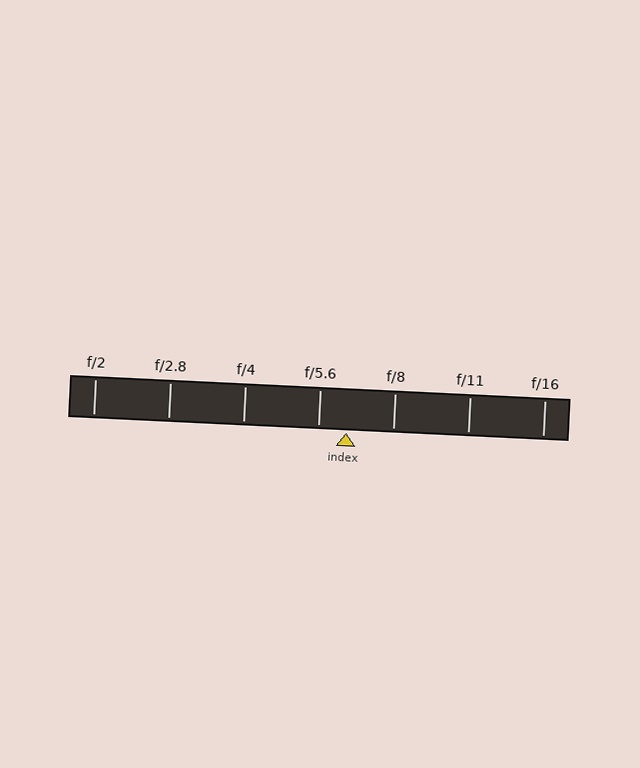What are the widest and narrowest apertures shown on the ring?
The widest aperture shown is f/2 and the narrowest is f/16.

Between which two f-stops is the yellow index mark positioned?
The index mark is between f/5.6 and f/8.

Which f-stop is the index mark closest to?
The index mark is closest to f/5.6.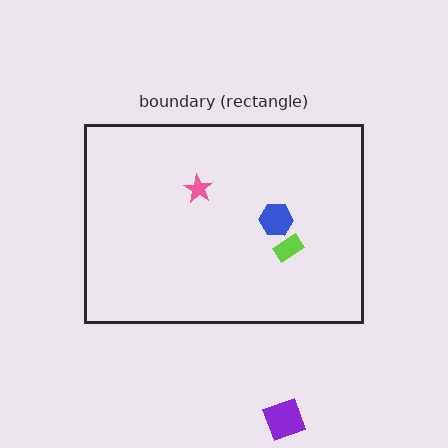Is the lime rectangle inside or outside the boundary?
Inside.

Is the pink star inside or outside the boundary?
Inside.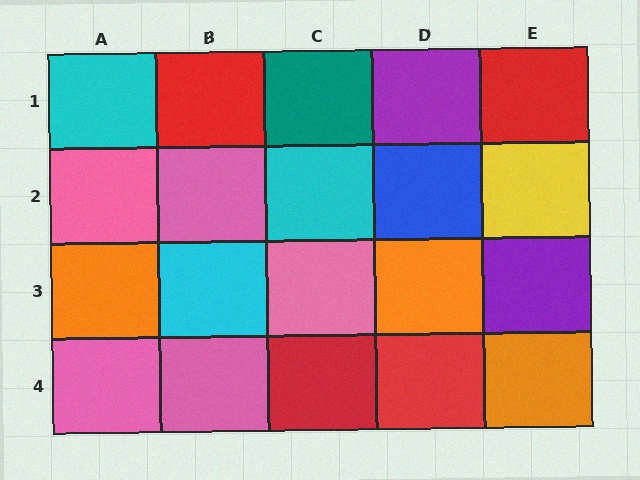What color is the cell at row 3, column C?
Pink.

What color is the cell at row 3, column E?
Purple.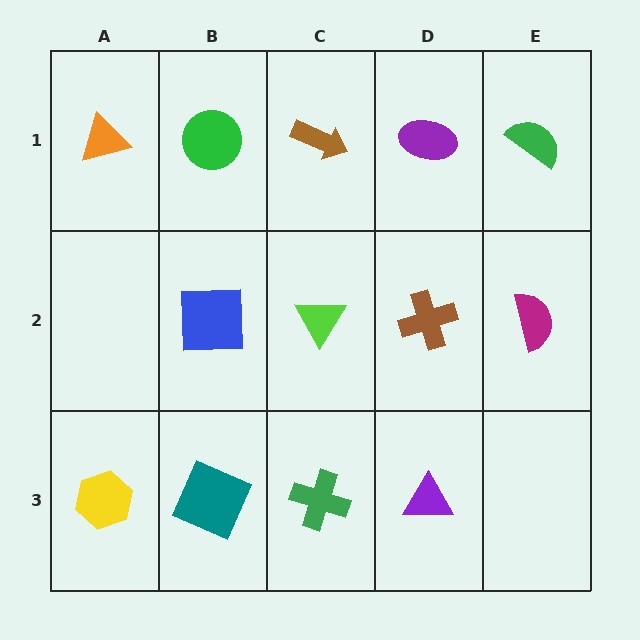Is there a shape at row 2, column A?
No, that cell is empty.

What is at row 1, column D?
A purple ellipse.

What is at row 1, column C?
A brown arrow.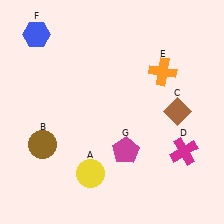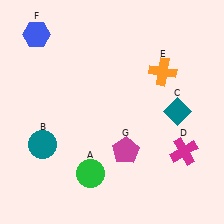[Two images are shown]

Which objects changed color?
A changed from yellow to green. B changed from brown to teal. C changed from brown to teal.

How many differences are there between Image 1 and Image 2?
There are 3 differences between the two images.